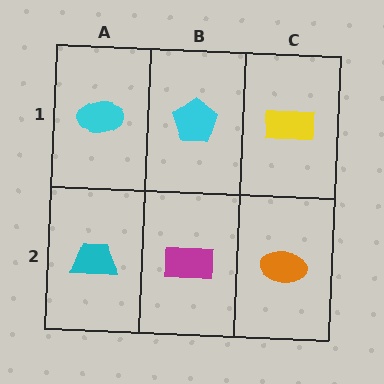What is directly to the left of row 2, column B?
A cyan trapezoid.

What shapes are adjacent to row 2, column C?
A yellow rectangle (row 1, column C), a magenta rectangle (row 2, column B).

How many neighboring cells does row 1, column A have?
2.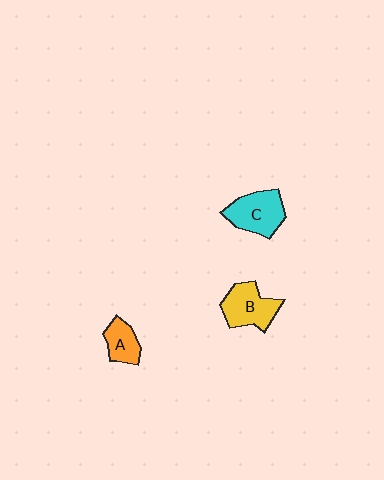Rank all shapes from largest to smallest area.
From largest to smallest: C (cyan), B (yellow), A (orange).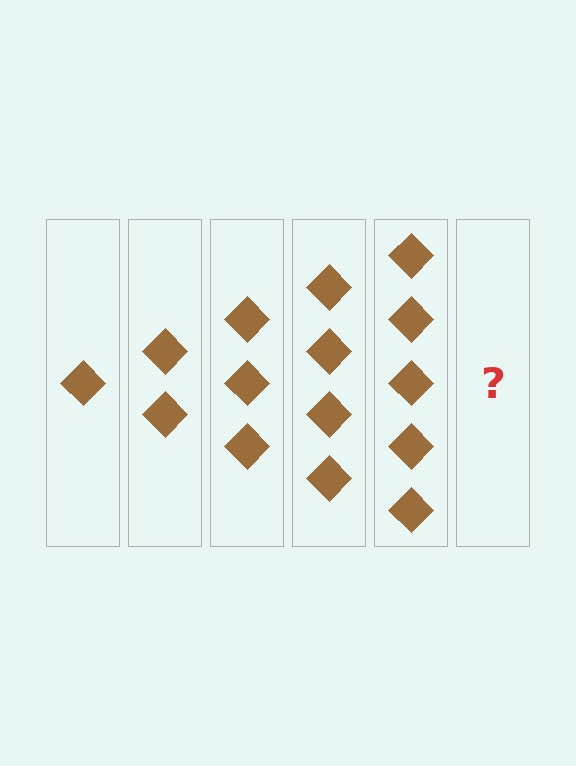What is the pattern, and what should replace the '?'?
The pattern is that each step adds one more diamond. The '?' should be 6 diamonds.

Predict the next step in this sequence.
The next step is 6 diamonds.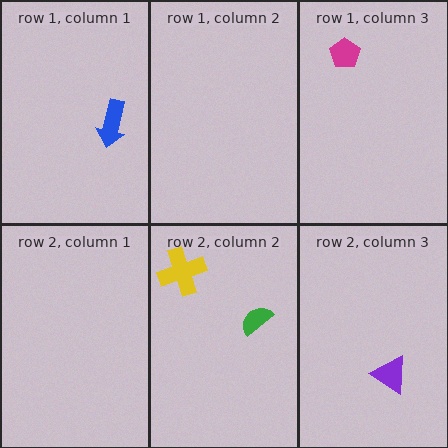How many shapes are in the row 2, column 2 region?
2.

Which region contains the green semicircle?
The row 2, column 2 region.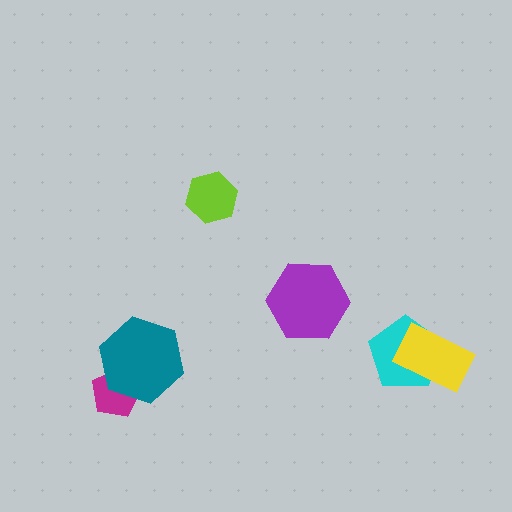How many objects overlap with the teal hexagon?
1 object overlaps with the teal hexagon.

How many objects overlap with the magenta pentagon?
1 object overlaps with the magenta pentagon.